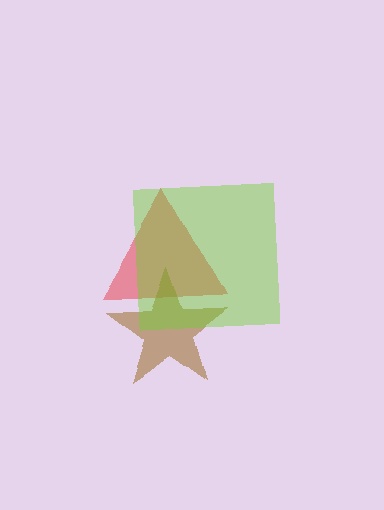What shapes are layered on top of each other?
The layered shapes are: a red triangle, a brown star, a lime square.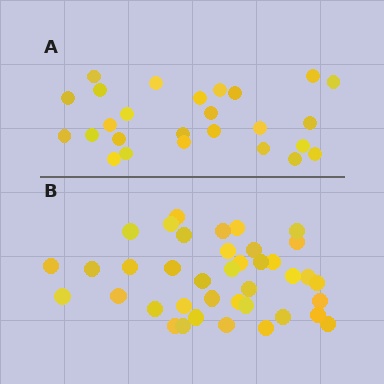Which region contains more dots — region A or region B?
Region B (the bottom region) has more dots.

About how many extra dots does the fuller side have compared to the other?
Region B has approximately 15 more dots than region A.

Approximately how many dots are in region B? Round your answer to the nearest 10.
About 40 dots. (The exact count is 39, which rounds to 40.)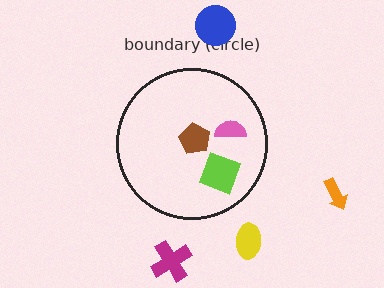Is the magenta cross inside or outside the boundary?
Outside.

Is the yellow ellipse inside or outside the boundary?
Outside.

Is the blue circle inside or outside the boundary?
Outside.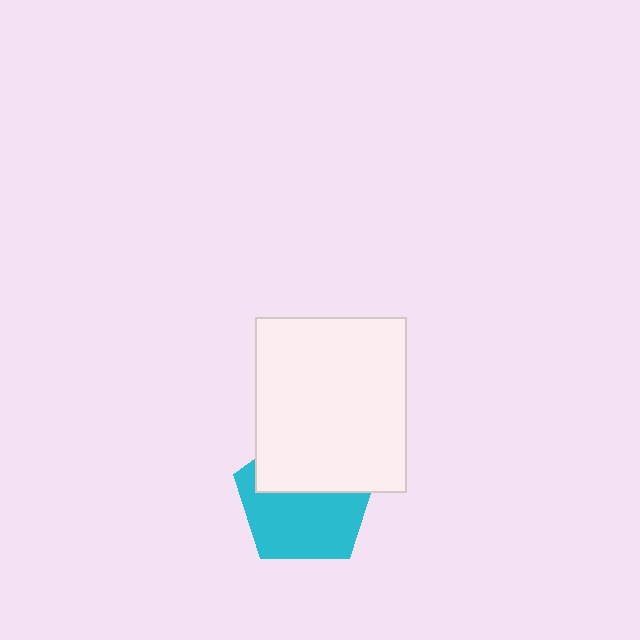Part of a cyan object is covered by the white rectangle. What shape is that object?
It is a pentagon.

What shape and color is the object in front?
The object in front is a white rectangle.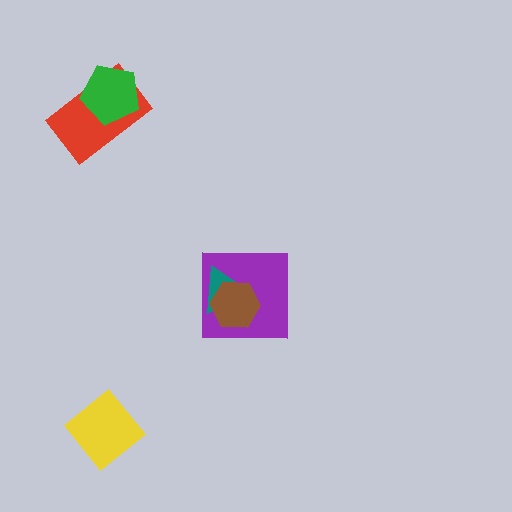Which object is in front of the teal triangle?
The brown hexagon is in front of the teal triangle.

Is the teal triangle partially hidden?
Yes, it is partially covered by another shape.